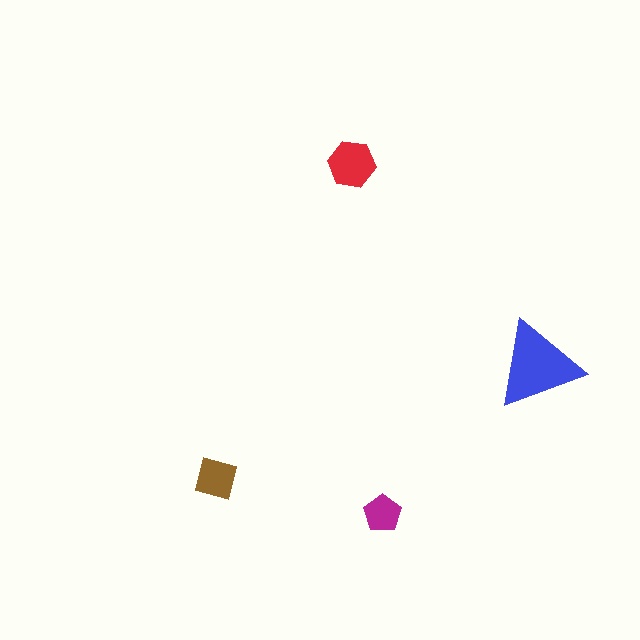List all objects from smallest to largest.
The magenta pentagon, the brown square, the red hexagon, the blue triangle.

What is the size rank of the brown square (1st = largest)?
3rd.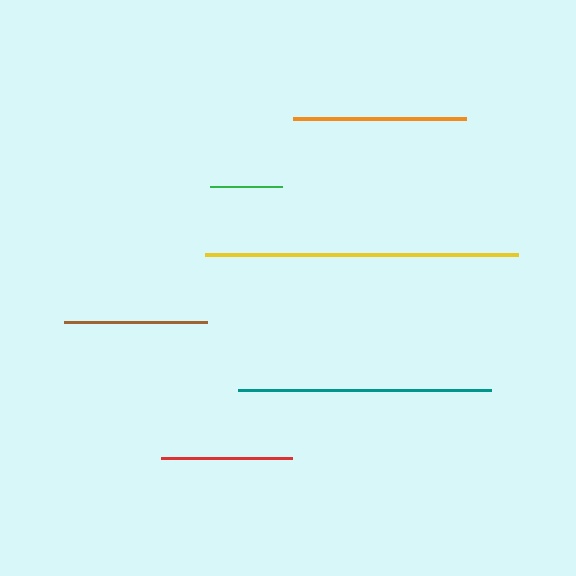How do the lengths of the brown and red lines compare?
The brown and red lines are approximately the same length.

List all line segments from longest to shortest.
From longest to shortest: yellow, teal, orange, brown, red, green.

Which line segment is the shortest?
The green line is the shortest at approximately 72 pixels.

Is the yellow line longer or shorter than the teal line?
The yellow line is longer than the teal line.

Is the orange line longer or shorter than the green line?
The orange line is longer than the green line.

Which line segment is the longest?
The yellow line is the longest at approximately 313 pixels.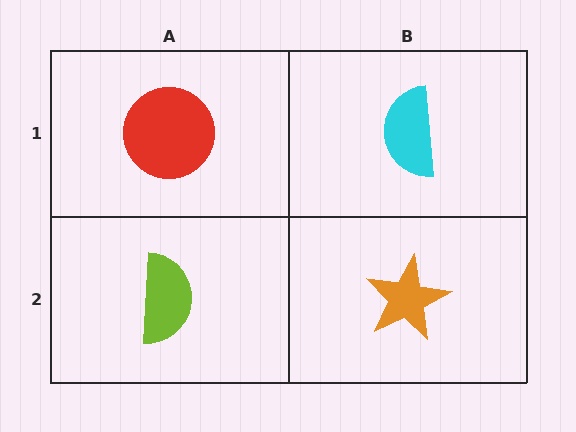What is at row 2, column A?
A lime semicircle.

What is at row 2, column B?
An orange star.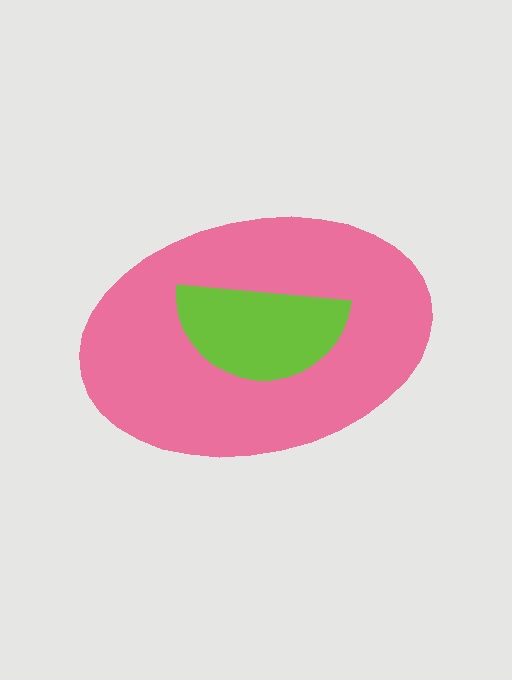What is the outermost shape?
The pink ellipse.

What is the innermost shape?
The lime semicircle.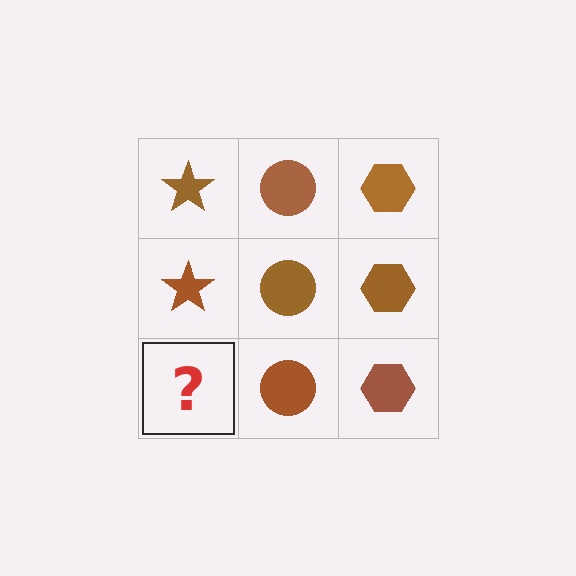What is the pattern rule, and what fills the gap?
The rule is that each column has a consistent shape. The gap should be filled with a brown star.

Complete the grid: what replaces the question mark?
The question mark should be replaced with a brown star.